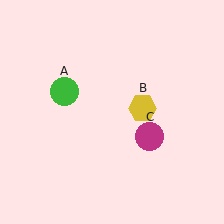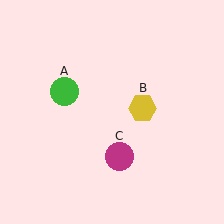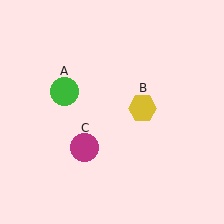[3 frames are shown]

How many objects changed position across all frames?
1 object changed position: magenta circle (object C).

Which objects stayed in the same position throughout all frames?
Green circle (object A) and yellow hexagon (object B) remained stationary.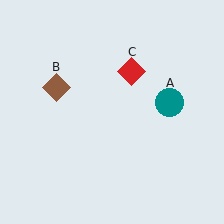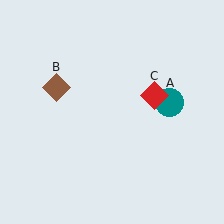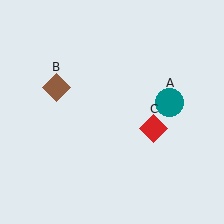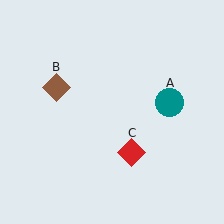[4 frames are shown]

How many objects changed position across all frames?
1 object changed position: red diamond (object C).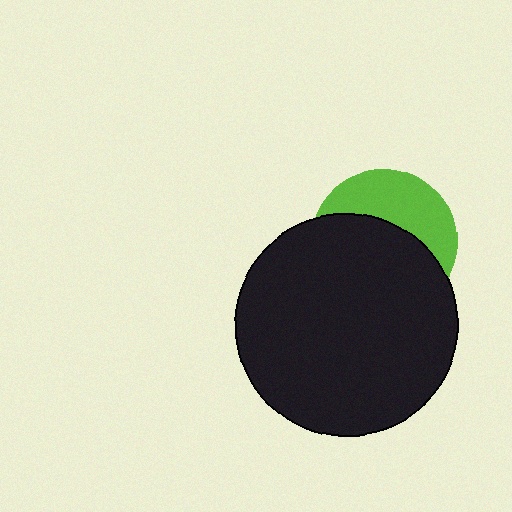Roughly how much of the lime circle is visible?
A small part of it is visible (roughly 39%).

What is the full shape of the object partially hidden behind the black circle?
The partially hidden object is a lime circle.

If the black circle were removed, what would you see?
You would see the complete lime circle.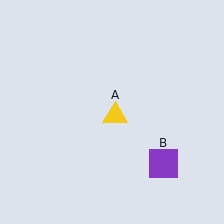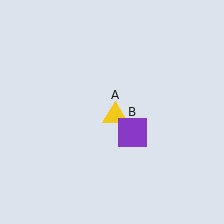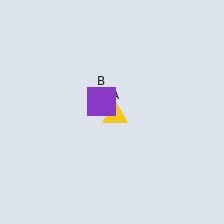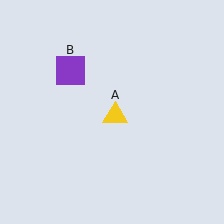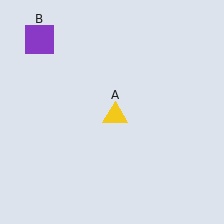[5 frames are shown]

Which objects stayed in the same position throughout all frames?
Yellow triangle (object A) remained stationary.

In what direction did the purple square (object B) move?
The purple square (object B) moved up and to the left.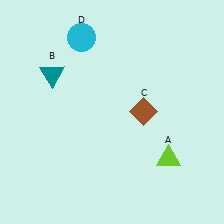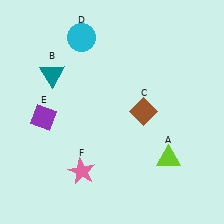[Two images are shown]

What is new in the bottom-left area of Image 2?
A pink star (F) was added in the bottom-left area of Image 2.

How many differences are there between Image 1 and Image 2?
There are 2 differences between the two images.